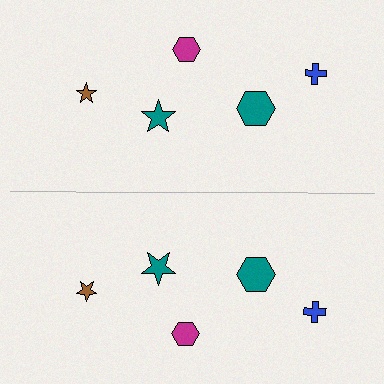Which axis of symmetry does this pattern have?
The pattern has a horizontal axis of symmetry running through the center of the image.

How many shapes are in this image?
There are 10 shapes in this image.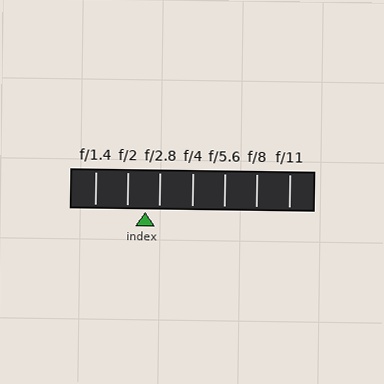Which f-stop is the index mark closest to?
The index mark is closest to f/2.8.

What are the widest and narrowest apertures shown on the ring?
The widest aperture shown is f/1.4 and the narrowest is f/11.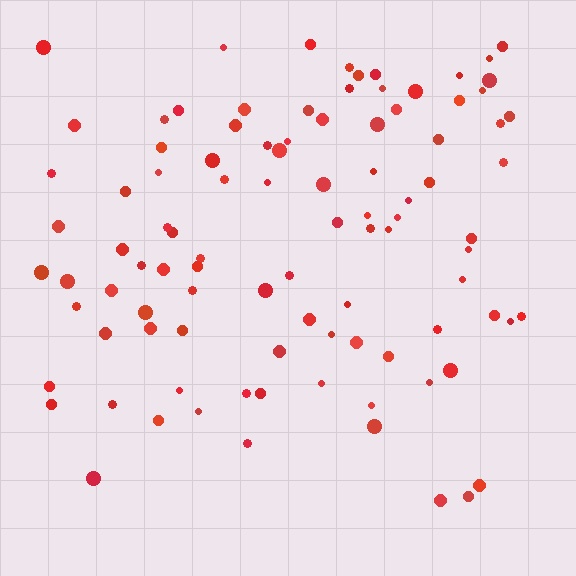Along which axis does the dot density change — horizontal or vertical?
Vertical.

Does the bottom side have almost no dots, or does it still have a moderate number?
Still a moderate number, just noticeably fewer than the top.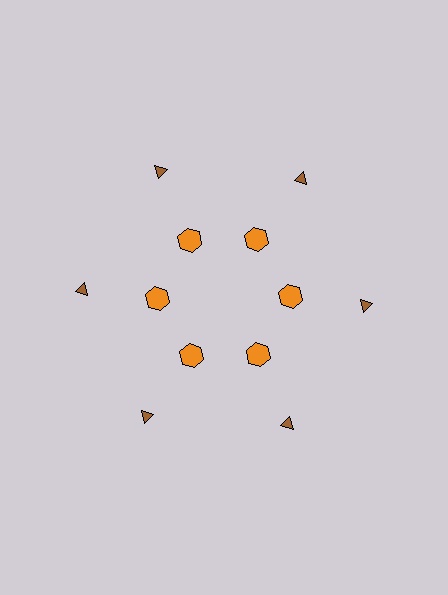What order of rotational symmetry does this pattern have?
This pattern has 6-fold rotational symmetry.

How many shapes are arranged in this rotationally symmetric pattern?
There are 12 shapes, arranged in 6 groups of 2.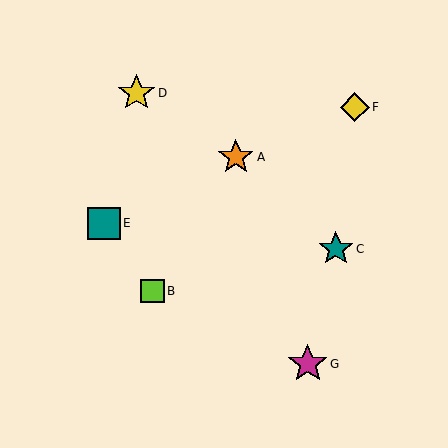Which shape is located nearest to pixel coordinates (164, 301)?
The lime square (labeled B) at (152, 291) is nearest to that location.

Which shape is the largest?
The magenta star (labeled G) is the largest.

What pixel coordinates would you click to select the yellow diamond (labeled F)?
Click at (355, 107) to select the yellow diamond F.